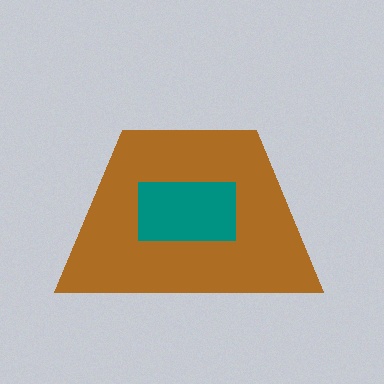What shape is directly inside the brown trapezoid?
The teal rectangle.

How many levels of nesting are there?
2.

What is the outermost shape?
The brown trapezoid.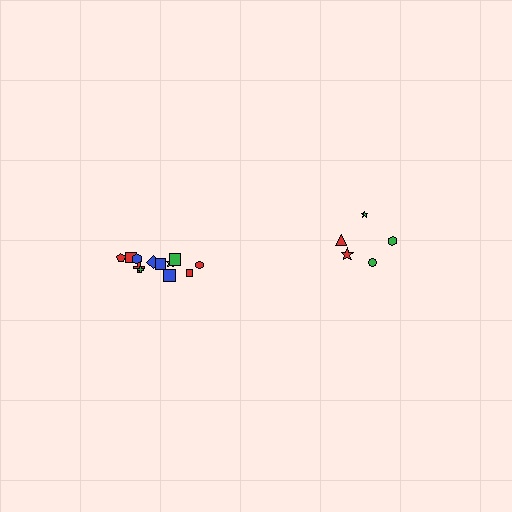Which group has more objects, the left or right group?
The left group.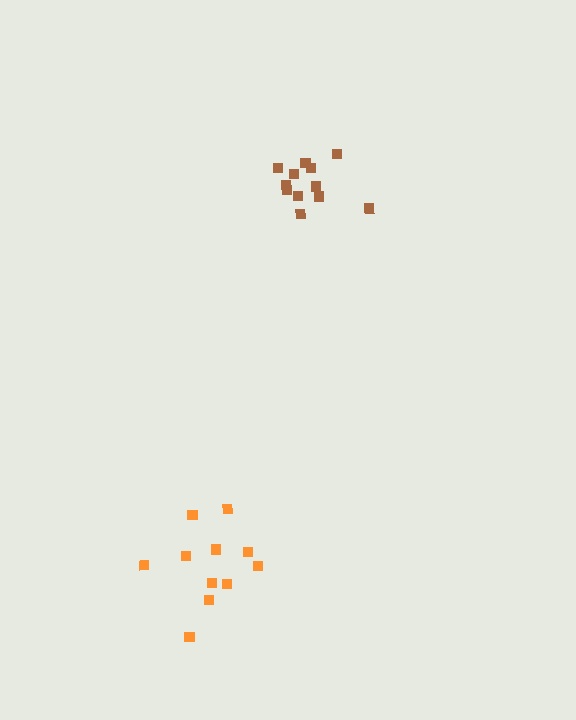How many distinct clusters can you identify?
There are 2 distinct clusters.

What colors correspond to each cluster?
The clusters are colored: orange, brown.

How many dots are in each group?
Group 1: 11 dots, Group 2: 12 dots (23 total).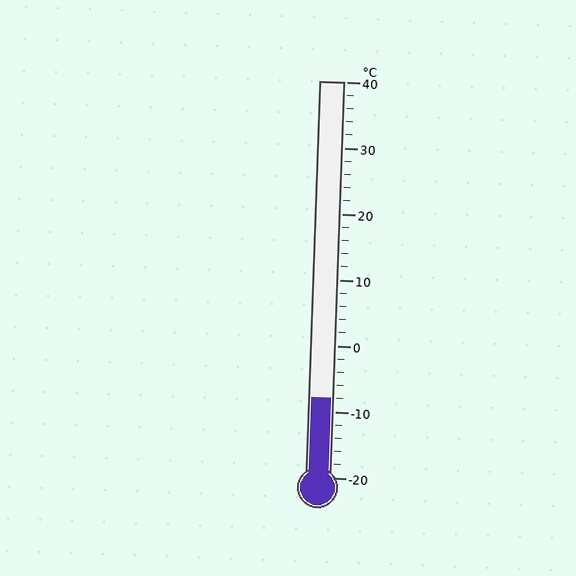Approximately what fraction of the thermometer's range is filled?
The thermometer is filled to approximately 20% of its range.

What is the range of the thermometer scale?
The thermometer scale ranges from -20°C to 40°C.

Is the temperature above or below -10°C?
The temperature is above -10°C.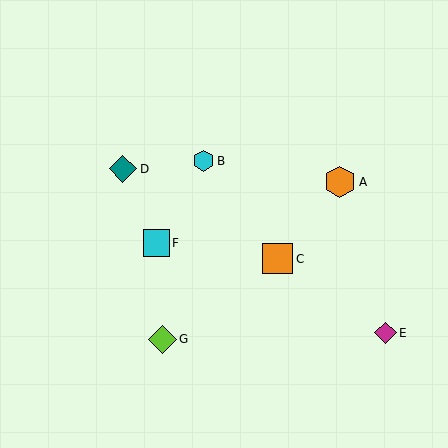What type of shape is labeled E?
Shape E is a magenta diamond.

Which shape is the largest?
The orange hexagon (labeled A) is the largest.